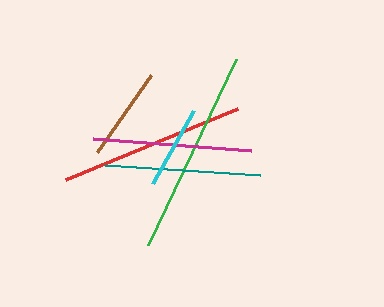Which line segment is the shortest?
The cyan line is the shortest at approximately 85 pixels.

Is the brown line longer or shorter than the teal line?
The teal line is longer than the brown line.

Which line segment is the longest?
The green line is the longest at approximately 205 pixels.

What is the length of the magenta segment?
The magenta segment is approximately 158 pixels long.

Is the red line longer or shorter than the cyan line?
The red line is longer than the cyan line.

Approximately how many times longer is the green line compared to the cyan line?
The green line is approximately 2.4 times the length of the cyan line.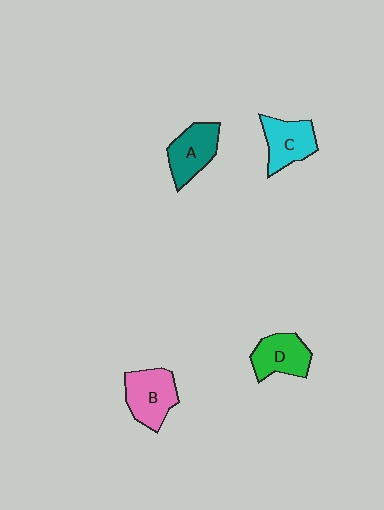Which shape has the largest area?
Shape B (pink).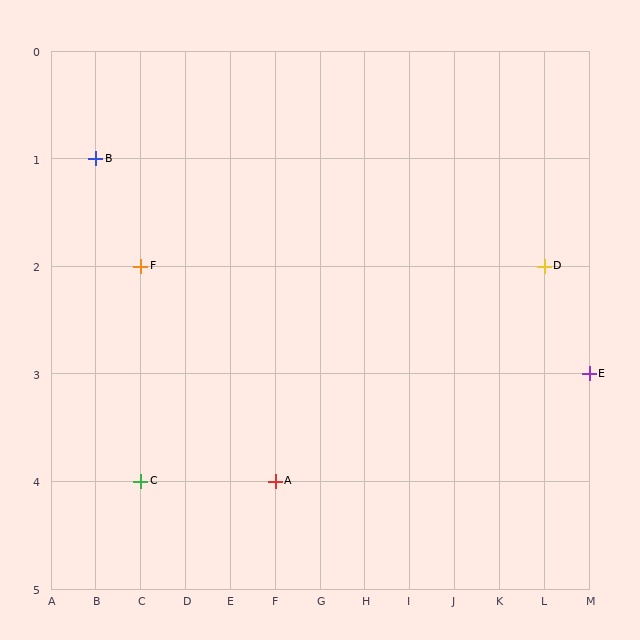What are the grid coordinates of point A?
Point A is at grid coordinates (F, 4).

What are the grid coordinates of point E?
Point E is at grid coordinates (M, 3).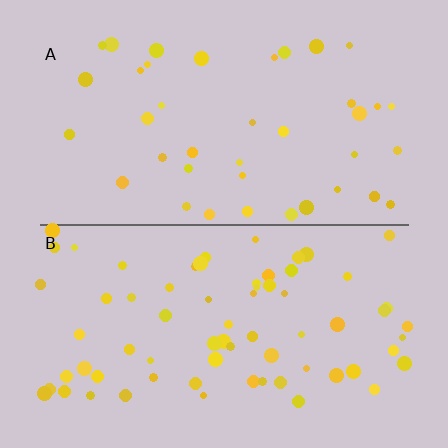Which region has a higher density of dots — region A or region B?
B (the bottom).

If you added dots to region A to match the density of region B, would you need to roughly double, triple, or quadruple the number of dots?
Approximately double.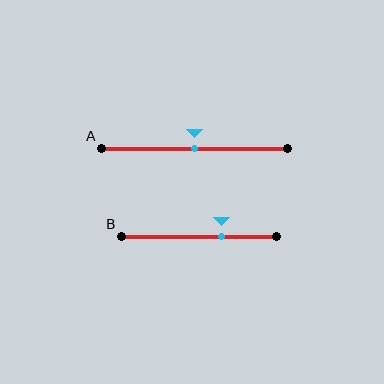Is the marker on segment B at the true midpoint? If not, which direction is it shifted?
No, the marker on segment B is shifted to the right by about 15% of the segment length.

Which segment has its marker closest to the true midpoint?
Segment A has its marker closest to the true midpoint.